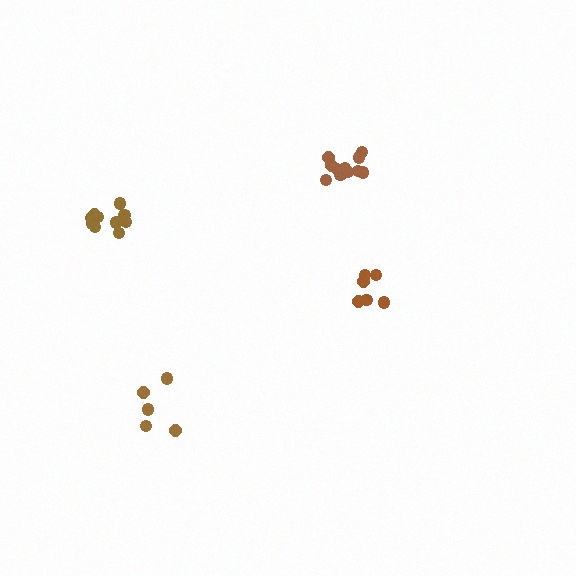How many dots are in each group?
Group 1: 11 dots, Group 2: 6 dots, Group 3: 5 dots, Group 4: 10 dots (32 total).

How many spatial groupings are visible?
There are 4 spatial groupings.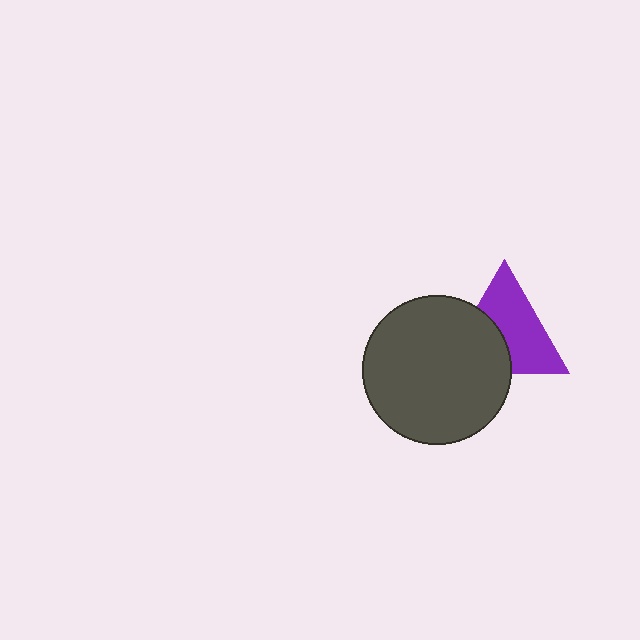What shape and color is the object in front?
The object in front is a dark gray circle.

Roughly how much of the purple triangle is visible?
About half of it is visible (roughly 60%).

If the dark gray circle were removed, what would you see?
You would see the complete purple triangle.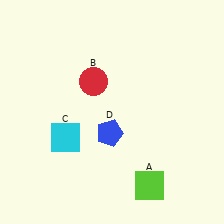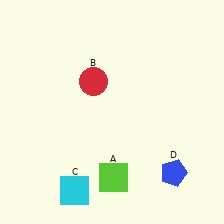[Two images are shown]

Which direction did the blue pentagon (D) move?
The blue pentagon (D) moved right.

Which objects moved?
The objects that moved are: the lime square (A), the cyan square (C), the blue pentagon (D).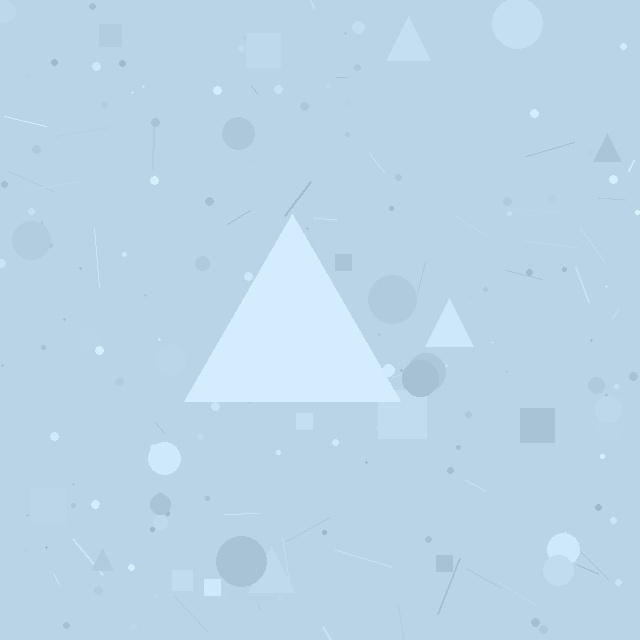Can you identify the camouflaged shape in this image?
The camouflaged shape is a triangle.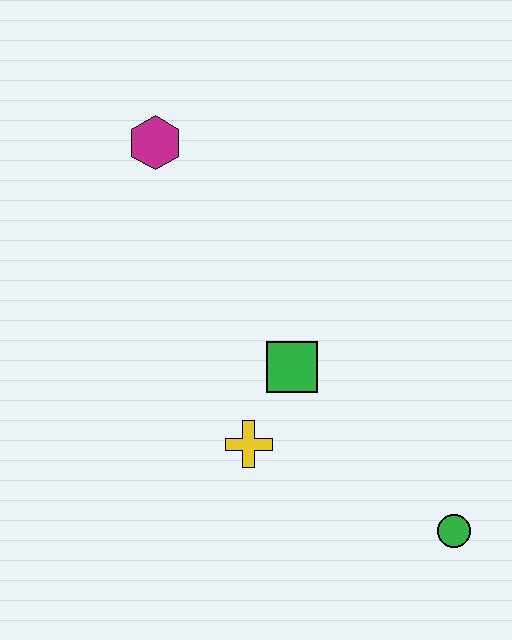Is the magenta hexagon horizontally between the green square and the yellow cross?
No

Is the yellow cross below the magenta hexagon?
Yes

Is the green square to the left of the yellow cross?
No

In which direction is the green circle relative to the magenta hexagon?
The green circle is below the magenta hexagon.